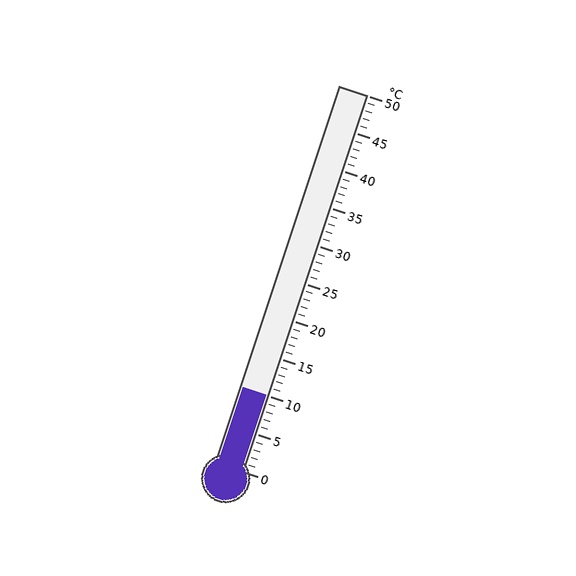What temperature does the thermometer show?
The thermometer shows approximately 10°C.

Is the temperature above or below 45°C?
The temperature is below 45°C.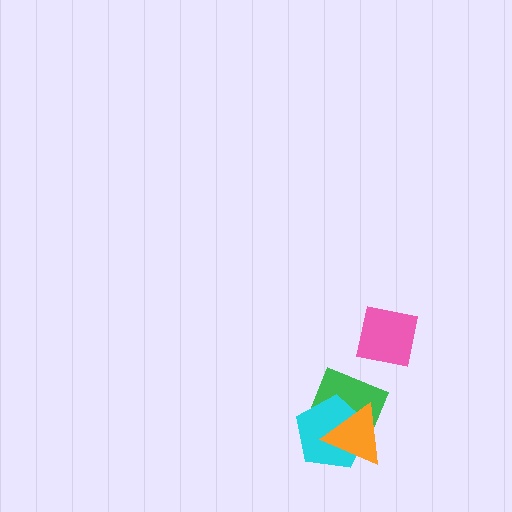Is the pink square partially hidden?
No, no other shape covers it.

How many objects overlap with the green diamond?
2 objects overlap with the green diamond.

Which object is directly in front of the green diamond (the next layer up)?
The cyan pentagon is directly in front of the green diamond.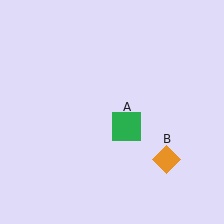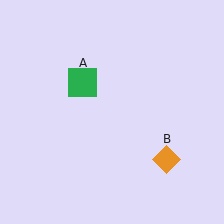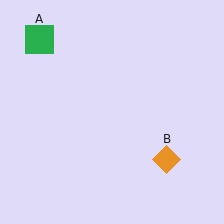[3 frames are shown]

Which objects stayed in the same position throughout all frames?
Orange diamond (object B) remained stationary.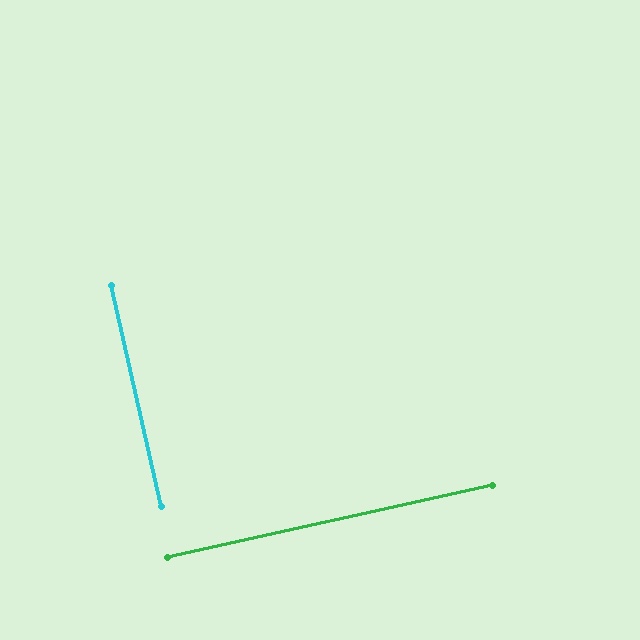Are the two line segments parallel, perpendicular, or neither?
Perpendicular — they meet at approximately 90°.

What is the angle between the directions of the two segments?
Approximately 90 degrees.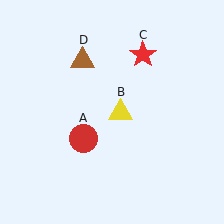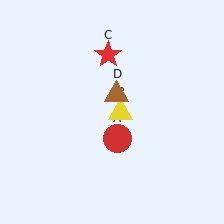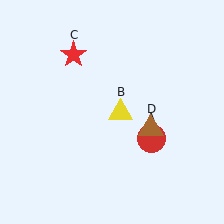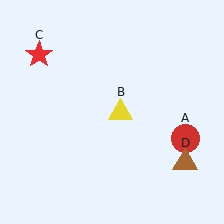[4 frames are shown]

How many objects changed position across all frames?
3 objects changed position: red circle (object A), red star (object C), brown triangle (object D).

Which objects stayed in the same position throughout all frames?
Yellow triangle (object B) remained stationary.